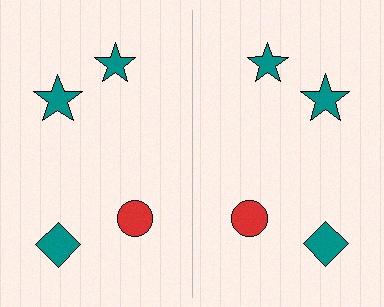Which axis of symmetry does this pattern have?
The pattern has a vertical axis of symmetry running through the center of the image.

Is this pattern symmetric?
Yes, this pattern has bilateral (reflection) symmetry.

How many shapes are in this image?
There are 8 shapes in this image.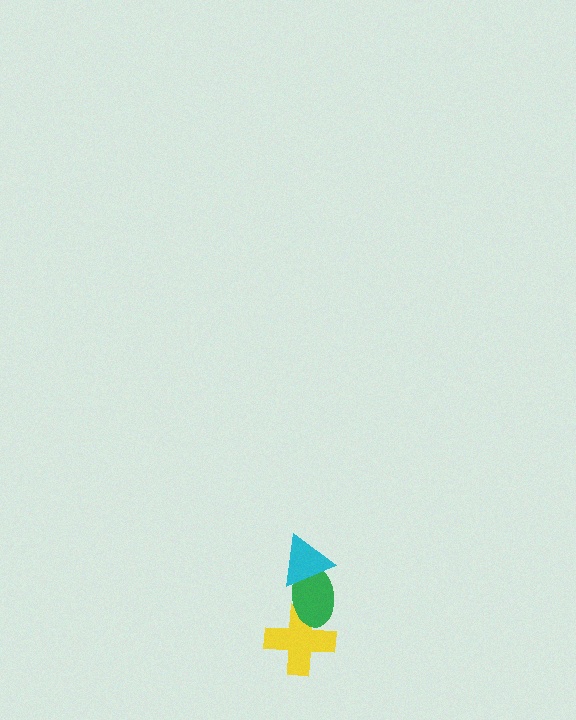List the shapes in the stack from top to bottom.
From top to bottom: the cyan triangle, the green ellipse, the yellow cross.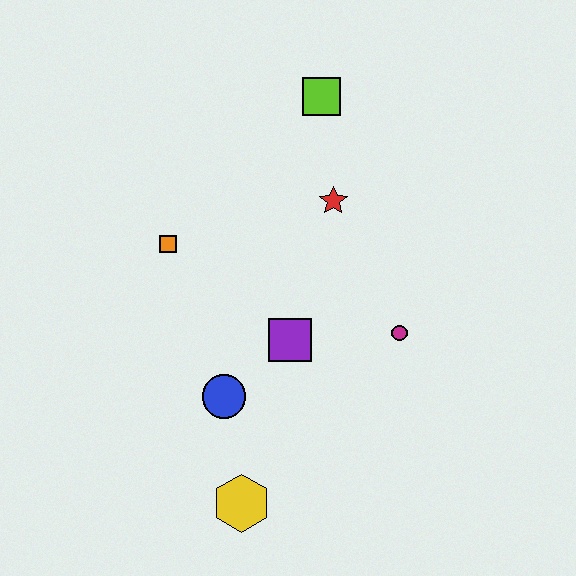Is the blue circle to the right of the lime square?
No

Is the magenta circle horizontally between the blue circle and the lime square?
No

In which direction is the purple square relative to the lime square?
The purple square is below the lime square.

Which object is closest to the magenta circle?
The purple square is closest to the magenta circle.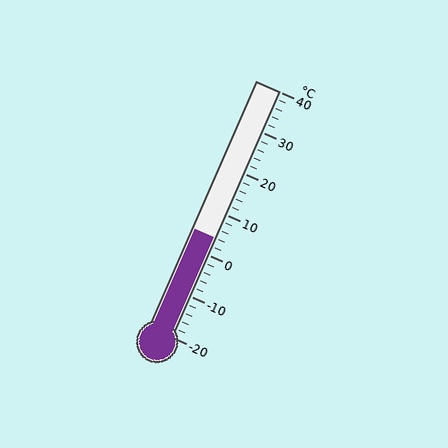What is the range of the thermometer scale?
The thermometer scale ranges from -20°C to 40°C.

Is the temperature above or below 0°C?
The temperature is above 0°C.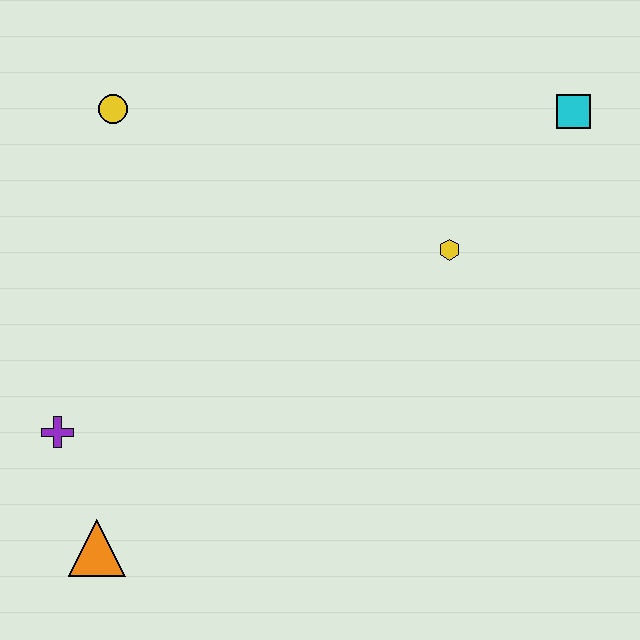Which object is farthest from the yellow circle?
The cyan square is farthest from the yellow circle.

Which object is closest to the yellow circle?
The purple cross is closest to the yellow circle.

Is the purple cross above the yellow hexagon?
No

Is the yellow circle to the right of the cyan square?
No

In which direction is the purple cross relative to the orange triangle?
The purple cross is above the orange triangle.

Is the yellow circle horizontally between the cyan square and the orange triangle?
Yes